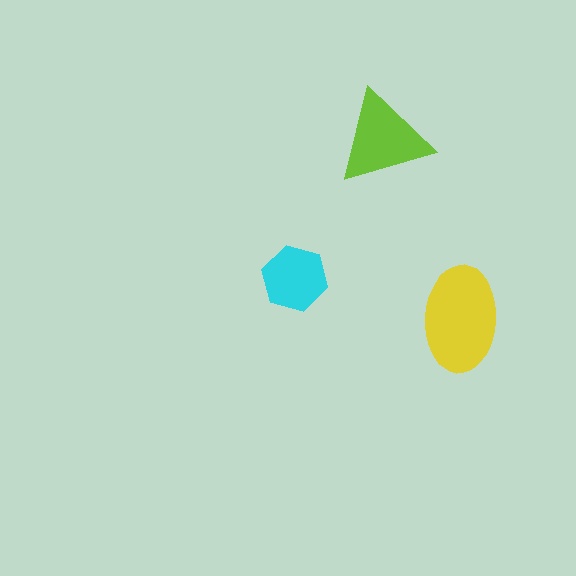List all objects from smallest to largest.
The cyan hexagon, the lime triangle, the yellow ellipse.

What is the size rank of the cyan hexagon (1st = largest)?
3rd.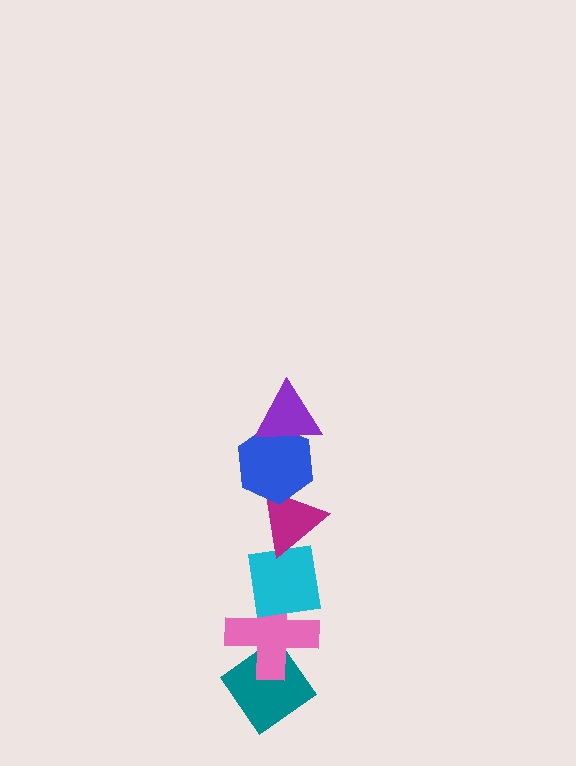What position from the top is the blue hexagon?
The blue hexagon is 2nd from the top.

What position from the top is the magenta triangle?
The magenta triangle is 3rd from the top.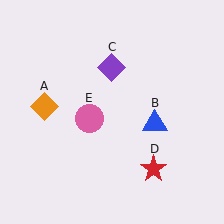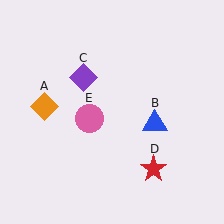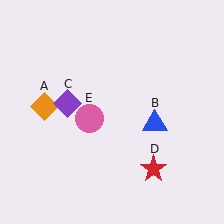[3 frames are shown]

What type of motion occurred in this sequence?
The purple diamond (object C) rotated counterclockwise around the center of the scene.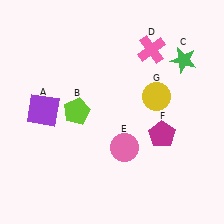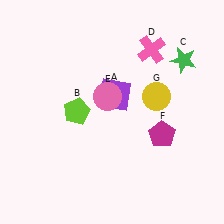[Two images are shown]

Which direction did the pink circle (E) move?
The pink circle (E) moved up.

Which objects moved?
The objects that moved are: the purple square (A), the pink circle (E).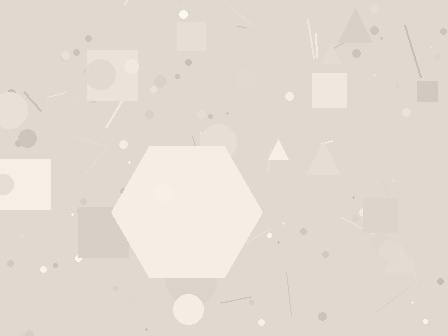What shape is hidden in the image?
A hexagon is hidden in the image.